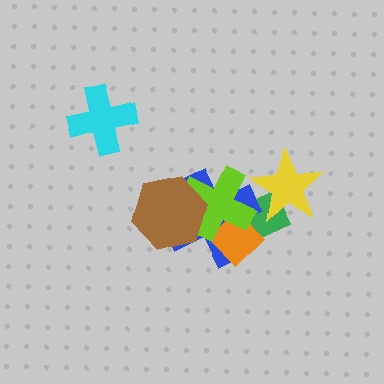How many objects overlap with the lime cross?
4 objects overlap with the lime cross.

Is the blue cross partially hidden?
Yes, it is partially covered by another shape.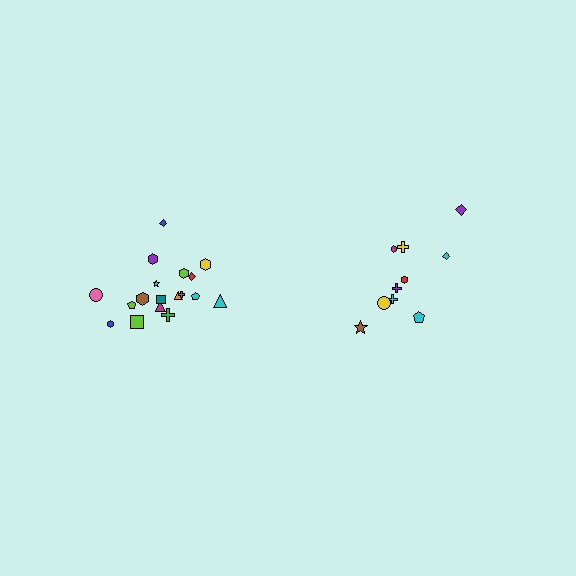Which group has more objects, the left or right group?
The left group.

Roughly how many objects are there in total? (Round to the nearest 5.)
Roughly 30 objects in total.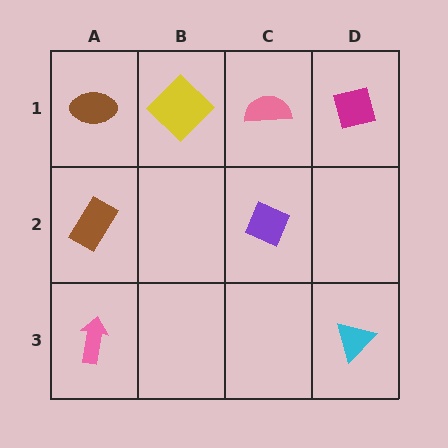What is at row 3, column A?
A pink arrow.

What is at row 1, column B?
A yellow diamond.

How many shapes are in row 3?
2 shapes.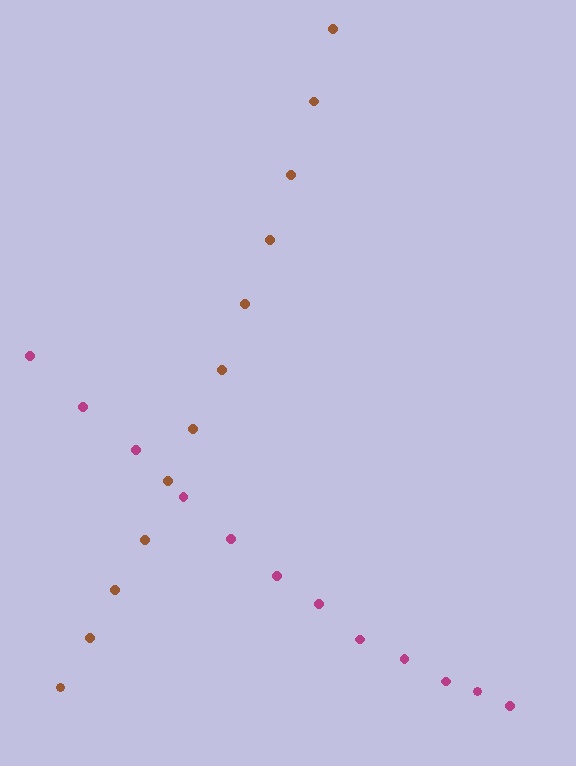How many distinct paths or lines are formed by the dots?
There are 2 distinct paths.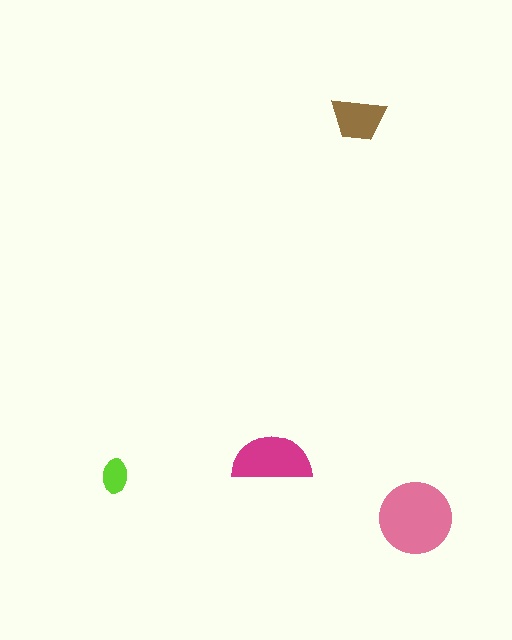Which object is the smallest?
The lime ellipse.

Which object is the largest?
The pink circle.